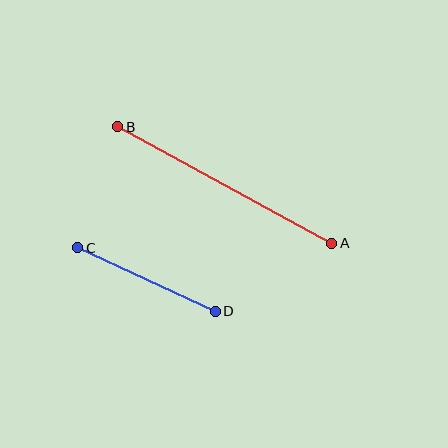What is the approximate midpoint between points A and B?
The midpoint is at approximately (225, 185) pixels.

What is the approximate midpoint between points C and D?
The midpoint is at approximately (147, 280) pixels.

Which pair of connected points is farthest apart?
Points A and B are farthest apart.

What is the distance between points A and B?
The distance is approximately 244 pixels.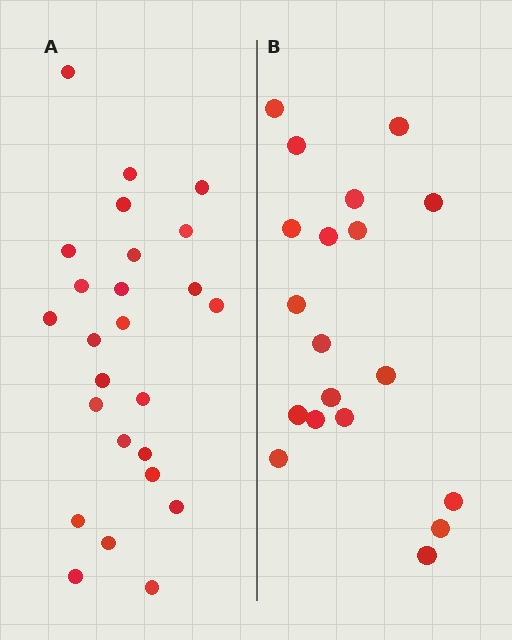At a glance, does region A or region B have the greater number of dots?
Region A (the left region) has more dots.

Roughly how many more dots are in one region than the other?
Region A has about 6 more dots than region B.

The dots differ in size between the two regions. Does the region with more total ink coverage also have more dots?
No. Region B has more total ink coverage because its dots are larger, but region A actually contains more individual dots. Total area can be misleading — the number of items is what matters here.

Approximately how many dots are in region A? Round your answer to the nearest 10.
About 20 dots. (The exact count is 25, which rounds to 20.)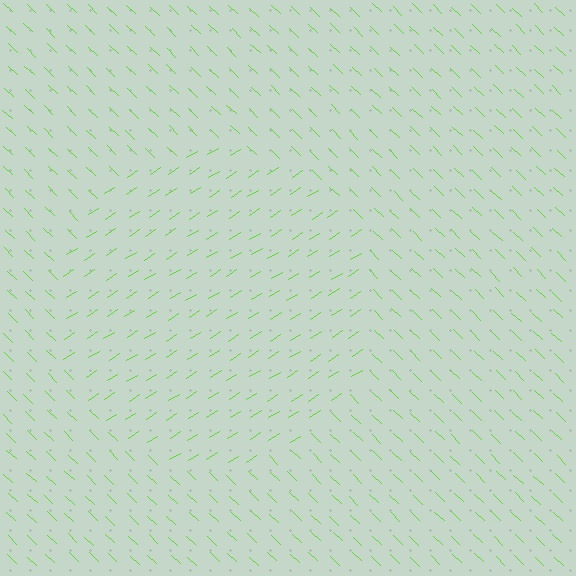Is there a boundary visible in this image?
Yes, there is a texture boundary formed by a change in line orientation.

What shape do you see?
I see a circle.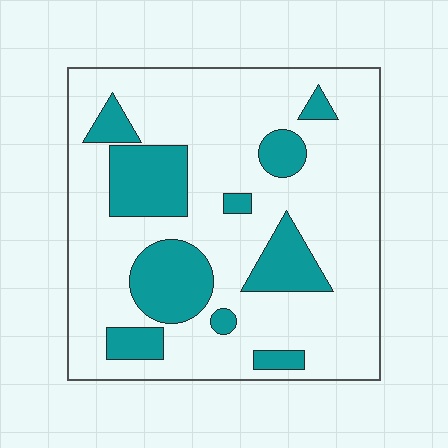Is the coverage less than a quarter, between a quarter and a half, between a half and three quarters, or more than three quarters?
Less than a quarter.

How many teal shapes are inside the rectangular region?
10.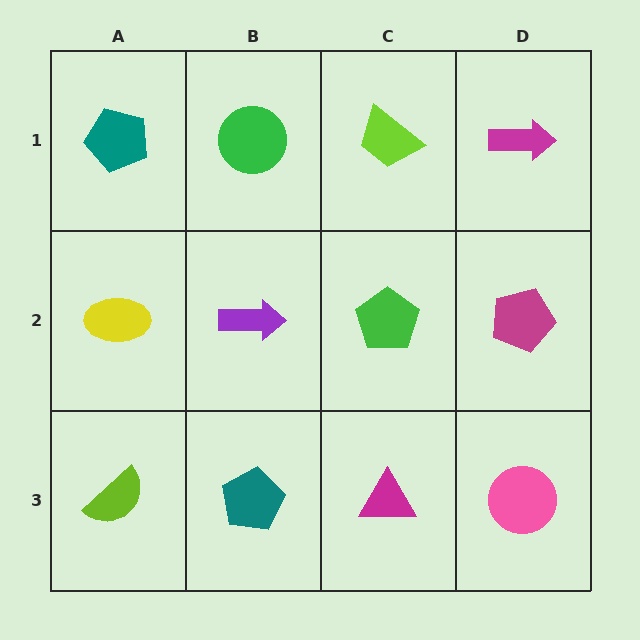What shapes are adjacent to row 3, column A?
A yellow ellipse (row 2, column A), a teal pentagon (row 3, column B).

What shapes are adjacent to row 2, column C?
A lime trapezoid (row 1, column C), a magenta triangle (row 3, column C), a purple arrow (row 2, column B), a magenta pentagon (row 2, column D).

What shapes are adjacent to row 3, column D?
A magenta pentagon (row 2, column D), a magenta triangle (row 3, column C).